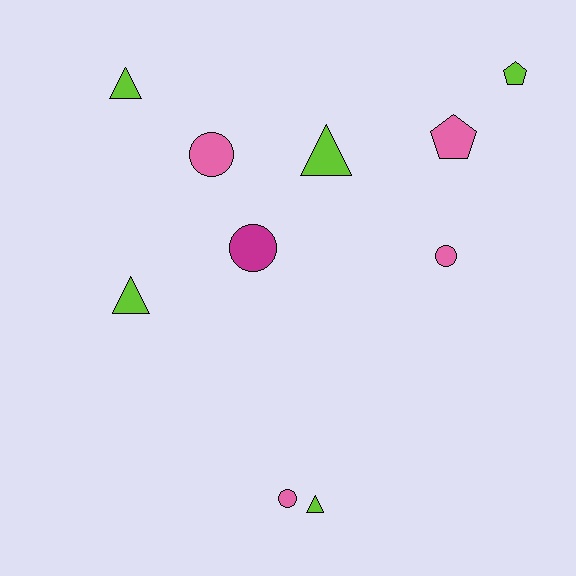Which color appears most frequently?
Lime, with 5 objects.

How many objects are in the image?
There are 10 objects.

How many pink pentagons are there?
There is 1 pink pentagon.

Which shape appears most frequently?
Circle, with 4 objects.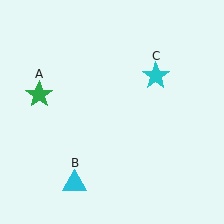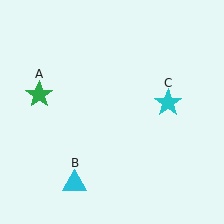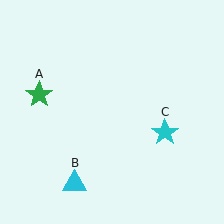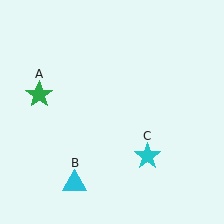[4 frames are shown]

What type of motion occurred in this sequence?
The cyan star (object C) rotated clockwise around the center of the scene.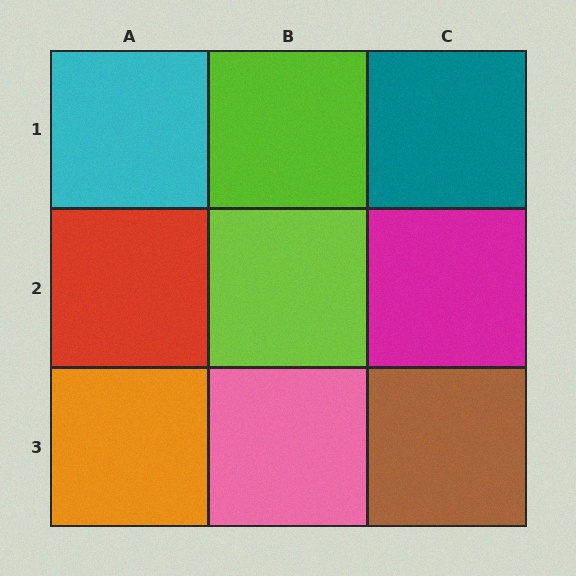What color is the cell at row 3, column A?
Orange.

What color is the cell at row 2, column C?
Magenta.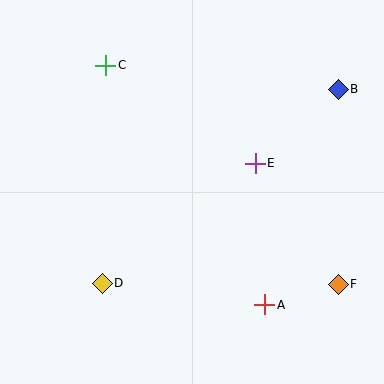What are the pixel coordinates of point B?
Point B is at (338, 89).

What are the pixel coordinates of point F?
Point F is at (338, 284).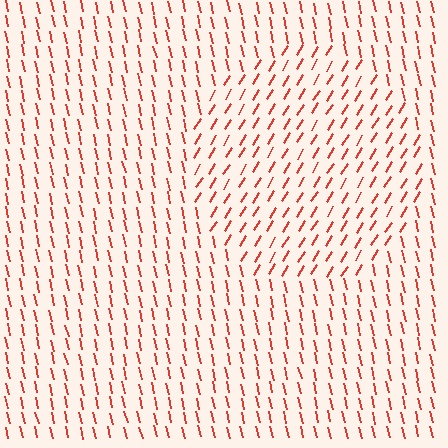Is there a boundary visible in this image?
Yes, there is a texture boundary formed by a change in line orientation.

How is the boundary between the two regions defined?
The boundary is defined purely by a change in line orientation (approximately 45 degrees difference). All lines are the same color and thickness.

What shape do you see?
I see a circle.